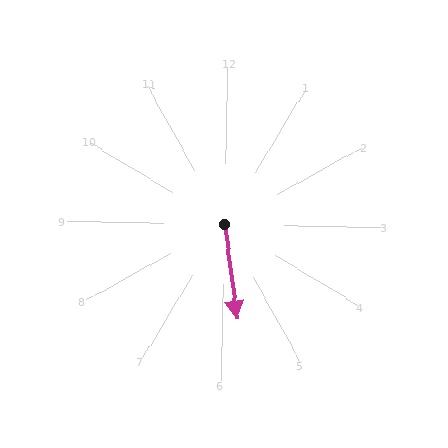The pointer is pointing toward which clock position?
Roughly 6 o'clock.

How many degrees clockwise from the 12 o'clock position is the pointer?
Approximately 171 degrees.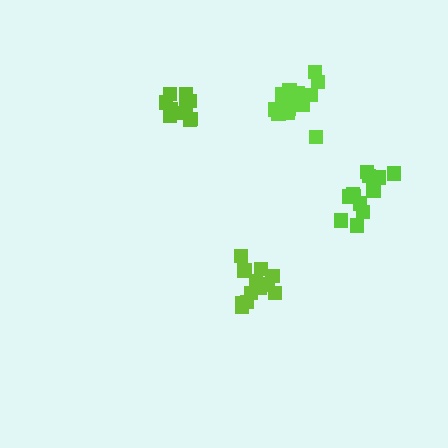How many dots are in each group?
Group 1: 11 dots, Group 2: 12 dots, Group 3: 14 dots, Group 4: 16 dots (53 total).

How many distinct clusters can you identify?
There are 4 distinct clusters.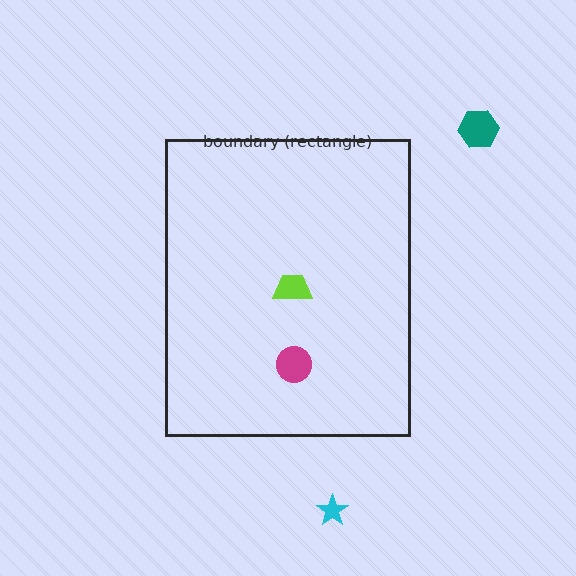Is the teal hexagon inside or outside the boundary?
Outside.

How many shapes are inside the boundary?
2 inside, 2 outside.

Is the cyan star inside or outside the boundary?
Outside.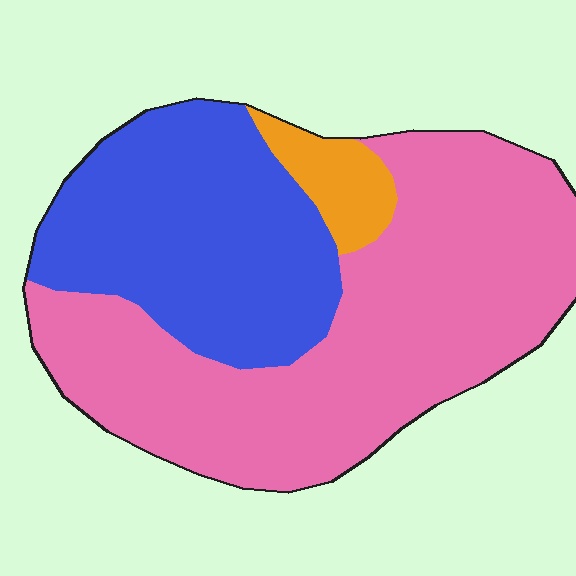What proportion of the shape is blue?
Blue covers about 35% of the shape.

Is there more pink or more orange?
Pink.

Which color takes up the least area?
Orange, at roughly 5%.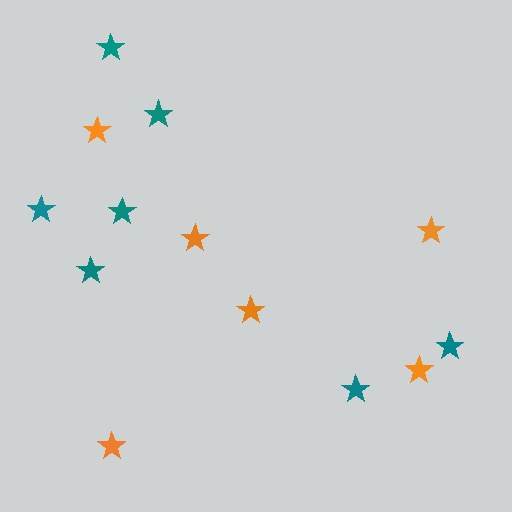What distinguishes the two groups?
There are 2 groups: one group of orange stars (6) and one group of teal stars (7).